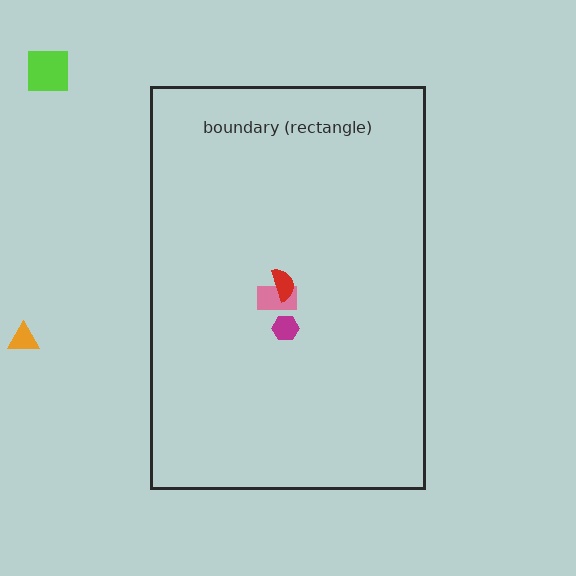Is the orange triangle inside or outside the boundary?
Outside.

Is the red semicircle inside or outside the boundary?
Inside.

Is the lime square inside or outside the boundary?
Outside.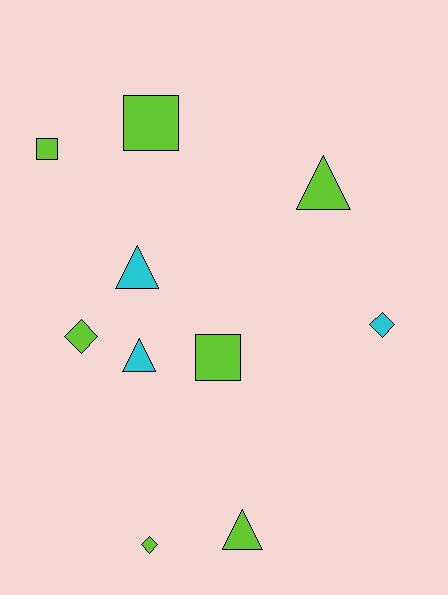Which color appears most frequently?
Lime, with 7 objects.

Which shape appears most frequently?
Triangle, with 4 objects.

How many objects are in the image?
There are 10 objects.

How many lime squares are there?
There are 3 lime squares.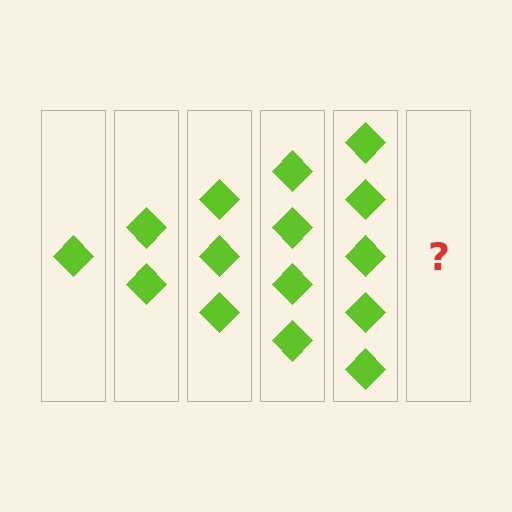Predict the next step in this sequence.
The next step is 6 diamonds.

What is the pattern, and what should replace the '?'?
The pattern is that each step adds one more diamond. The '?' should be 6 diamonds.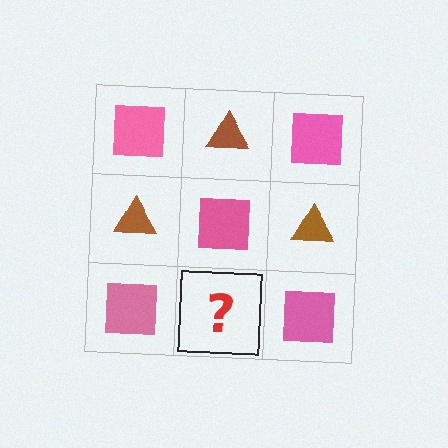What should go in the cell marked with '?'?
The missing cell should contain a brown triangle.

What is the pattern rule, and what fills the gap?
The rule is that it alternates pink square and brown triangle in a checkerboard pattern. The gap should be filled with a brown triangle.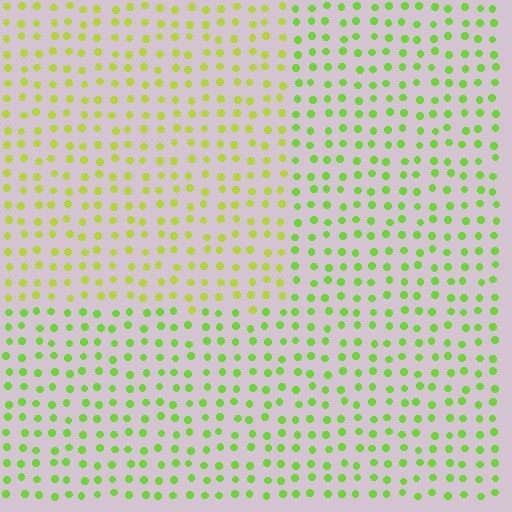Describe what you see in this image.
The image is filled with small lime elements in a uniform arrangement. A rectangle-shaped region is visible where the elements are tinted to a slightly different hue, forming a subtle color boundary.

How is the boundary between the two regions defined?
The boundary is defined purely by a slight shift in hue (about 25 degrees). Spacing, size, and orientation are identical on both sides.